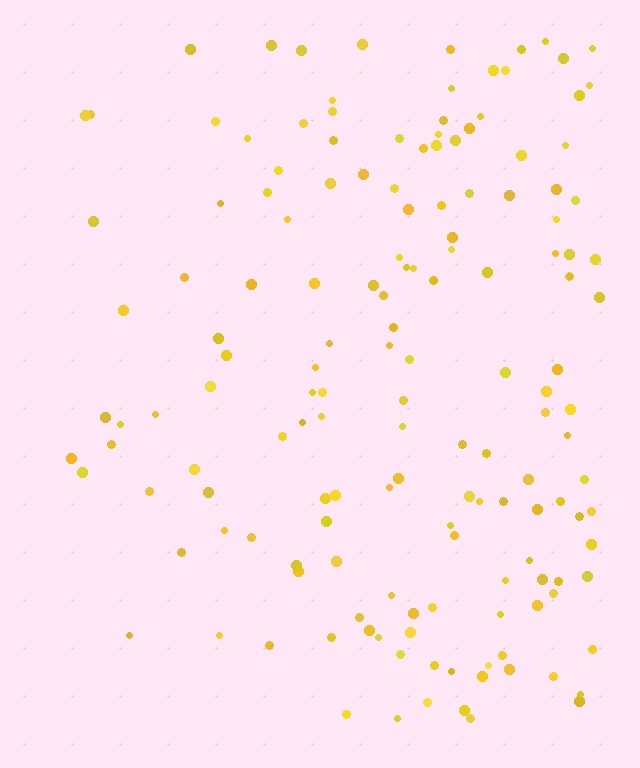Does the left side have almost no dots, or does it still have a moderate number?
Still a moderate number, just noticeably fewer than the right.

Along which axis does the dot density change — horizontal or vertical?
Horizontal.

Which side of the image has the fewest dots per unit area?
The left.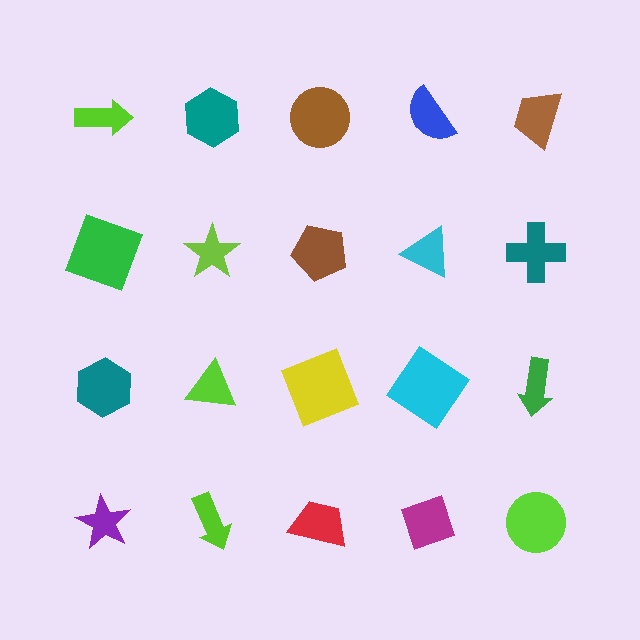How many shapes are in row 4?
5 shapes.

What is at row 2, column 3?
A brown pentagon.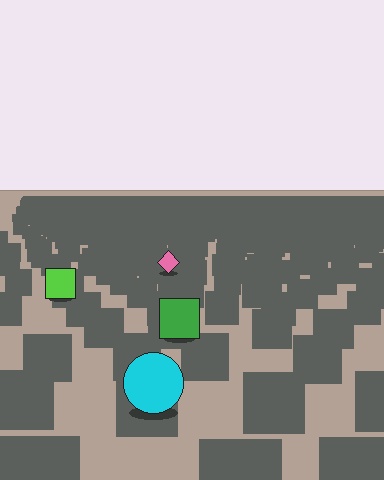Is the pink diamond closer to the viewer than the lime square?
No. The lime square is closer — you can tell from the texture gradient: the ground texture is coarser near it.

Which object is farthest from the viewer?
The pink diamond is farthest from the viewer. It appears smaller and the ground texture around it is denser.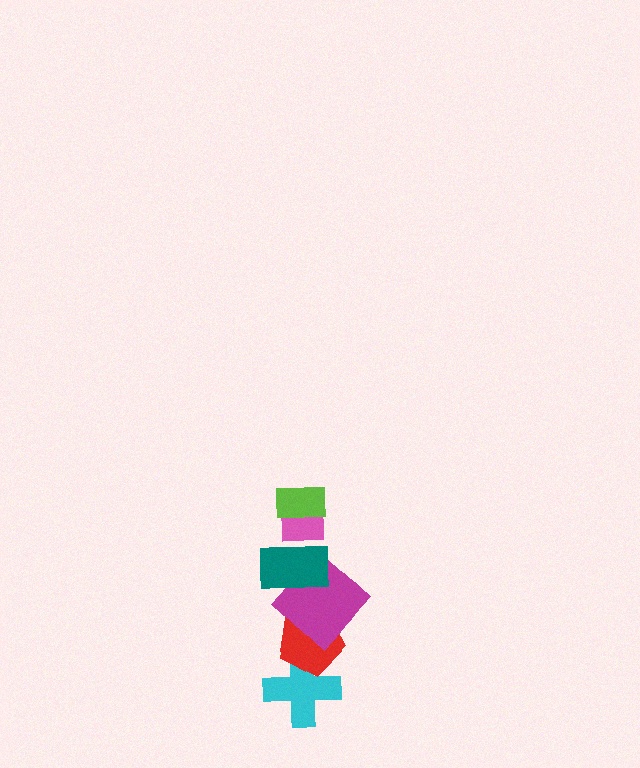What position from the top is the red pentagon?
The red pentagon is 5th from the top.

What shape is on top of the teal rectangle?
The pink square is on top of the teal rectangle.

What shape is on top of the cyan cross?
The red pentagon is on top of the cyan cross.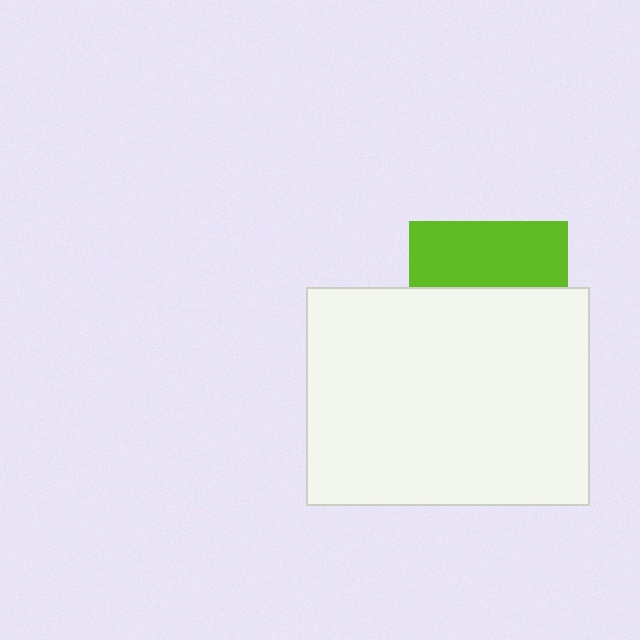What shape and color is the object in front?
The object in front is a white rectangle.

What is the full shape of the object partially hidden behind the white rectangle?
The partially hidden object is a lime square.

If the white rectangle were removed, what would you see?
You would see the complete lime square.